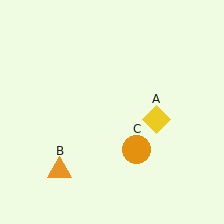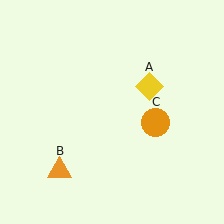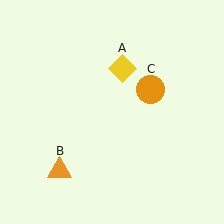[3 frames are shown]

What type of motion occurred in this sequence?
The yellow diamond (object A), orange circle (object C) rotated counterclockwise around the center of the scene.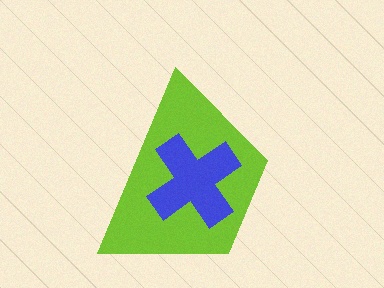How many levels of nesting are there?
2.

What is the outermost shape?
The lime trapezoid.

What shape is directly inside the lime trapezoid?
The blue cross.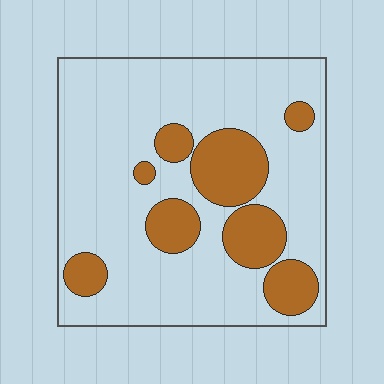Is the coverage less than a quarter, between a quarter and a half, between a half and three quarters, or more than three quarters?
Less than a quarter.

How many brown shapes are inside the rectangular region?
8.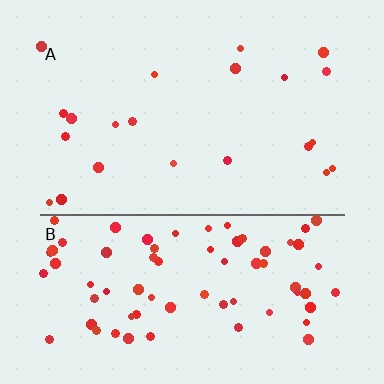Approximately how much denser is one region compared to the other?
Approximately 3.4× — region B over region A.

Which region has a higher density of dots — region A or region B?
B (the bottom).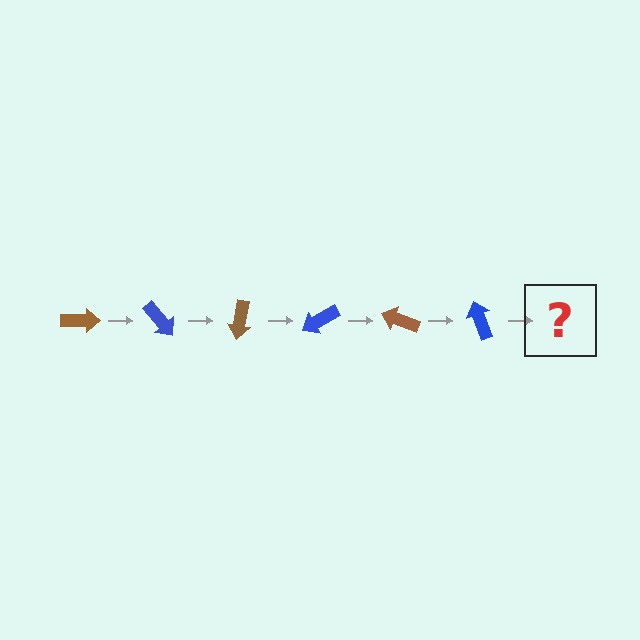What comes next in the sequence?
The next element should be a brown arrow, rotated 300 degrees from the start.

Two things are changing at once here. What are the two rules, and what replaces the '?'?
The two rules are that it rotates 50 degrees each step and the color cycles through brown and blue. The '?' should be a brown arrow, rotated 300 degrees from the start.